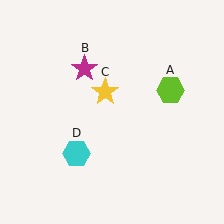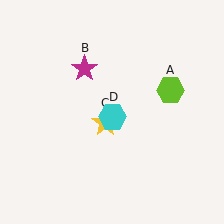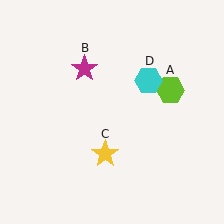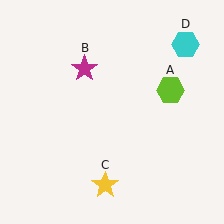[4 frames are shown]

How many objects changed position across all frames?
2 objects changed position: yellow star (object C), cyan hexagon (object D).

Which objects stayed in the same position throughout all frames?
Lime hexagon (object A) and magenta star (object B) remained stationary.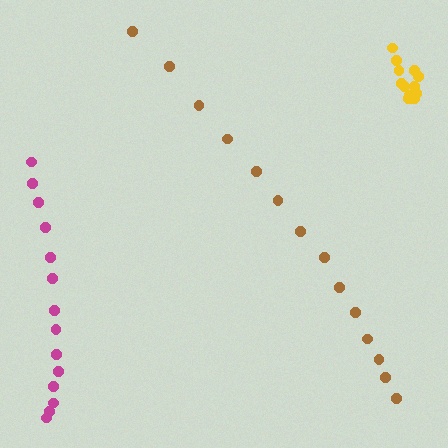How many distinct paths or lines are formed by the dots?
There are 3 distinct paths.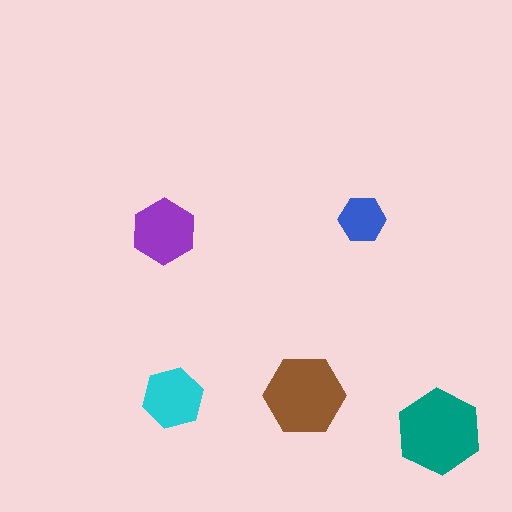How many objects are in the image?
There are 5 objects in the image.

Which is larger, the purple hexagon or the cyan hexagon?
The purple one.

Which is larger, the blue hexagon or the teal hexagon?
The teal one.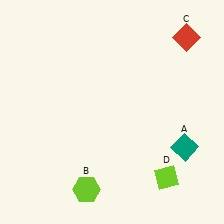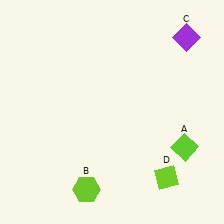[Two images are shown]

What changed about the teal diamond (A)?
In Image 1, A is teal. In Image 2, it changed to lime.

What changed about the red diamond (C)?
In Image 1, C is red. In Image 2, it changed to purple.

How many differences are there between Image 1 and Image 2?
There are 2 differences between the two images.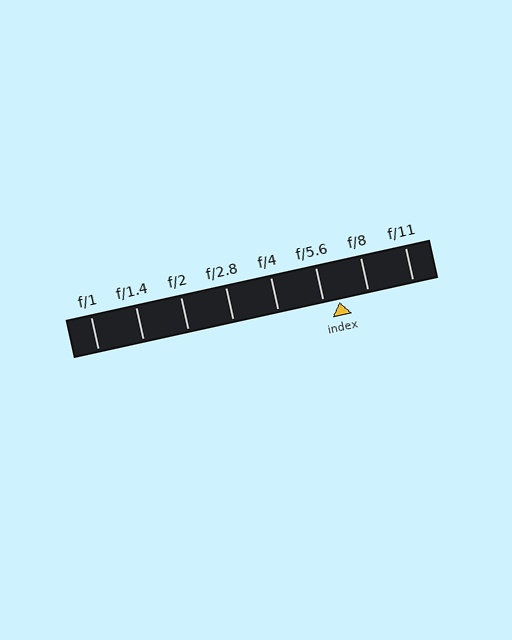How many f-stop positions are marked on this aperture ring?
There are 8 f-stop positions marked.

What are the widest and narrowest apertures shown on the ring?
The widest aperture shown is f/1 and the narrowest is f/11.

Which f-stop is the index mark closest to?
The index mark is closest to f/5.6.